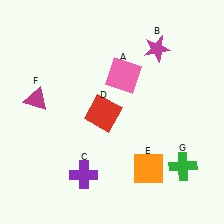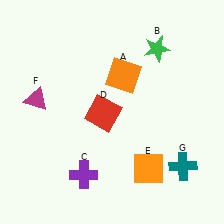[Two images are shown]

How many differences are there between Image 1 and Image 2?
There are 3 differences between the two images.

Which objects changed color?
A changed from pink to orange. B changed from magenta to green. G changed from green to teal.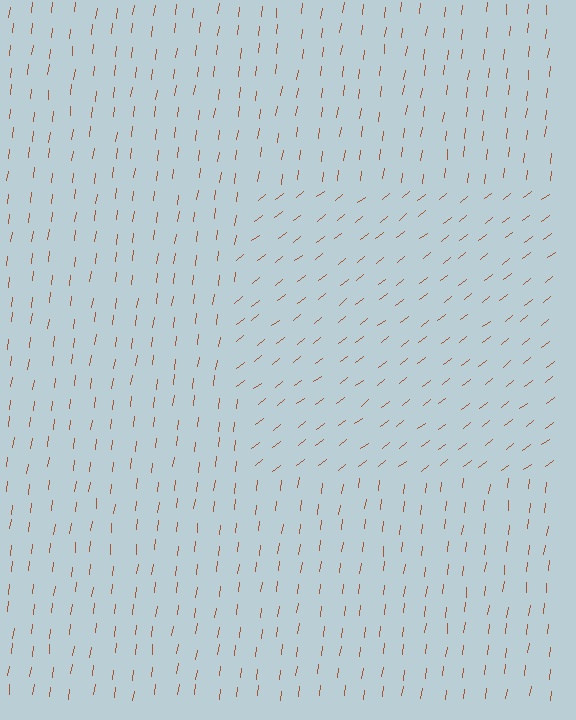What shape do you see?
I see a rectangle.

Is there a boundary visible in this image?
Yes, there is a texture boundary formed by a change in line orientation.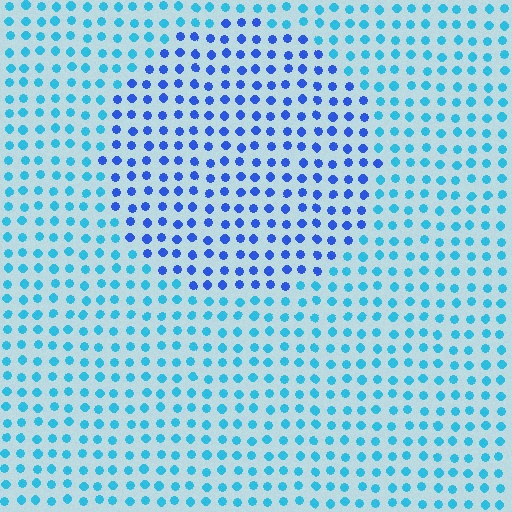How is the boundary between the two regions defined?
The boundary is defined purely by a slight shift in hue (about 34 degrees). Spacing, size, and orientation are identical on both sides.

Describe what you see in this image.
The image is filled with small cyan elements in a uniform arrangement. A circle-shaped region is visible where the elements are tinted to a slightly different hue, forming a subtle color boundary.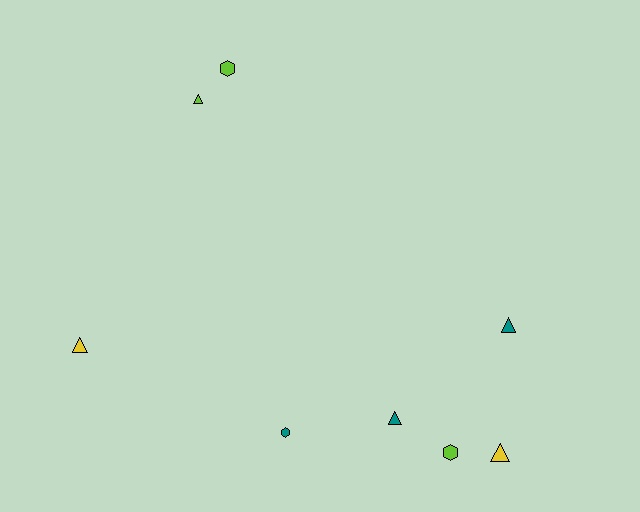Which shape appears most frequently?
Triangle, with 5 objects.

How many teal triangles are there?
There are 2 teal triangles.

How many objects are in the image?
There are 8 objects.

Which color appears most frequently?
Lime, with 3 objects.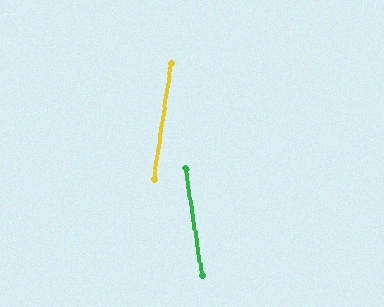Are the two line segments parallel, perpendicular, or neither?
Neither parallel nor perpendicular — they differ by about 17°.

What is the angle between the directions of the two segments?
Approximately 17 degrees.